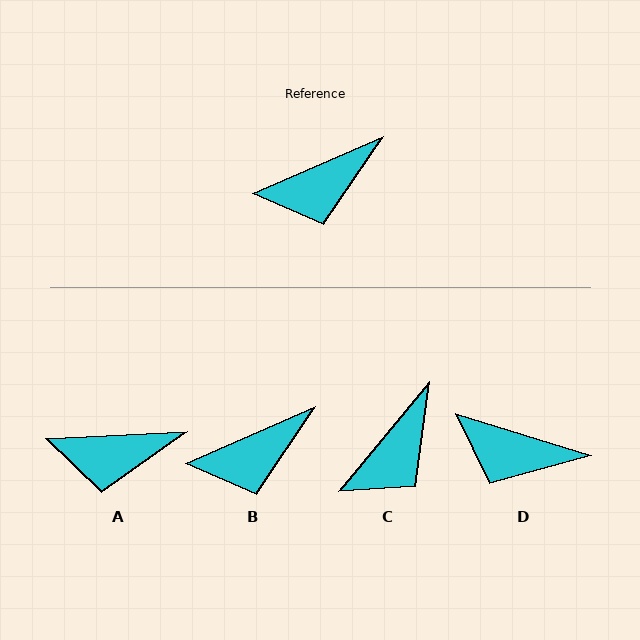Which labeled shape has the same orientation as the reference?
B.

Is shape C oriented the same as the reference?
No, it is off by about 27 degrees.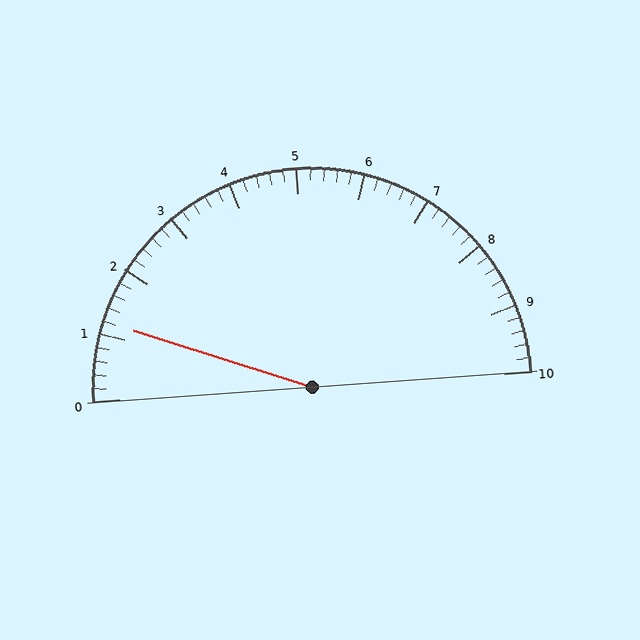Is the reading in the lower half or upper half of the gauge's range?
The reading is in the lower half of the range (0 to 10).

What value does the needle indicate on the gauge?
The needle indicates approximately 1.2.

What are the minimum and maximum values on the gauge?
The gauge ranges from 0 to 10.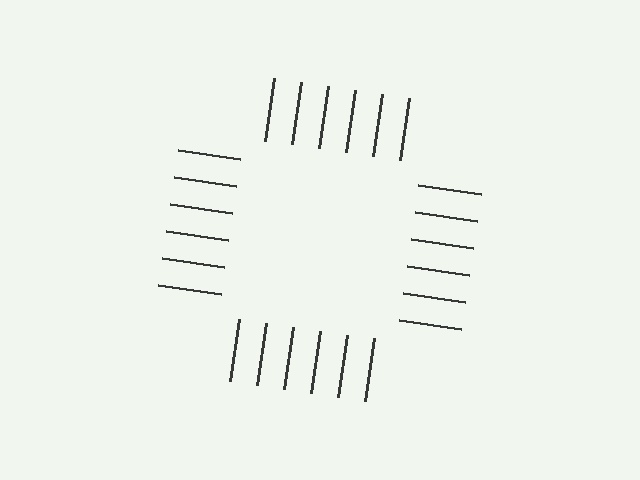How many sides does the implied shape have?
4 sides — the line-ends trace a square.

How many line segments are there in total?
24 — 6 along each of the 4 edges.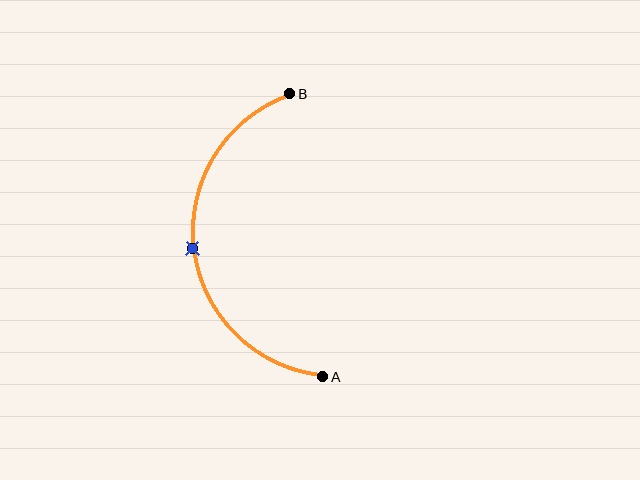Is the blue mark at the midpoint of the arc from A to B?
Yes. The blue mark lies on the arc at equal arc-length from both A and B — it is the arc midpoint.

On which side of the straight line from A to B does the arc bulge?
The arc bulges to the left of the straight line connecting A and B.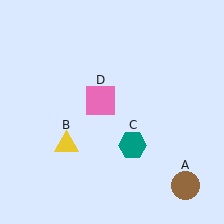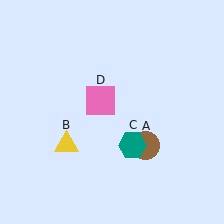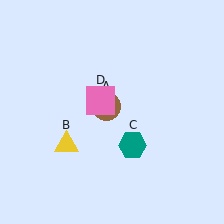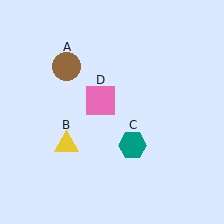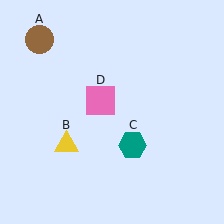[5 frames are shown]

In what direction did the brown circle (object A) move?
The brown circle (object A) moved up and to the left.